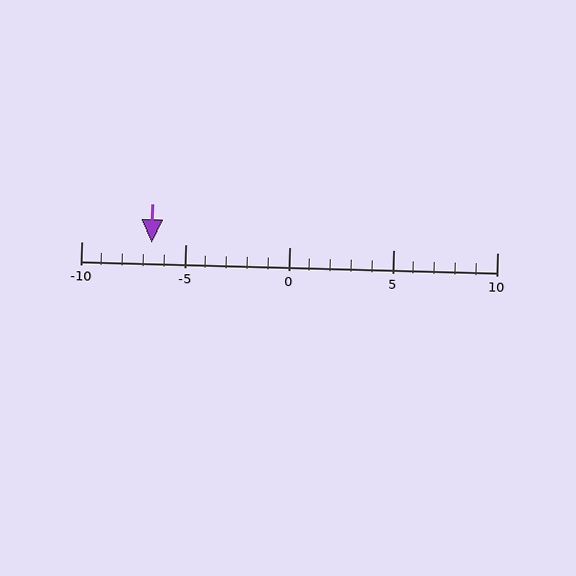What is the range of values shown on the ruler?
The ruler shows values from -10 to 10.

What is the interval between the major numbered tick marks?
The major tick marks are spaced 5 units apart.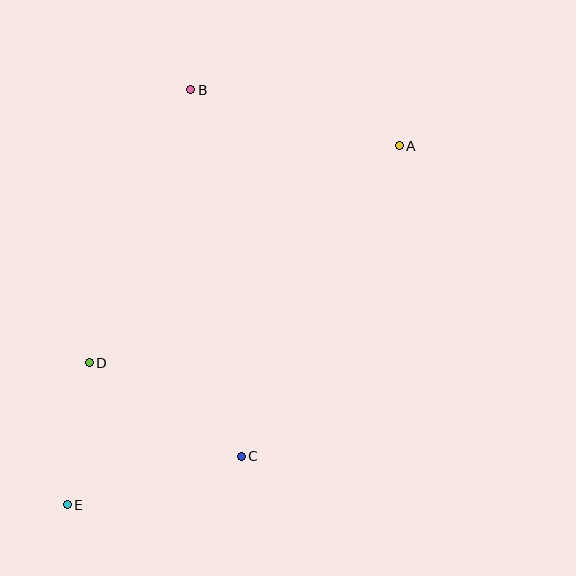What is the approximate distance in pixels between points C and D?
The distance between C and D is approximately 178 pixels.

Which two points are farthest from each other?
Points A and E are farthest from each other.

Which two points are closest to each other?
Points D and E are closest to each other.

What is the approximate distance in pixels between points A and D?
The distance between A and D is approximately 378 pixels.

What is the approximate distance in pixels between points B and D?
The distance between B and D is approximately 291 pixels.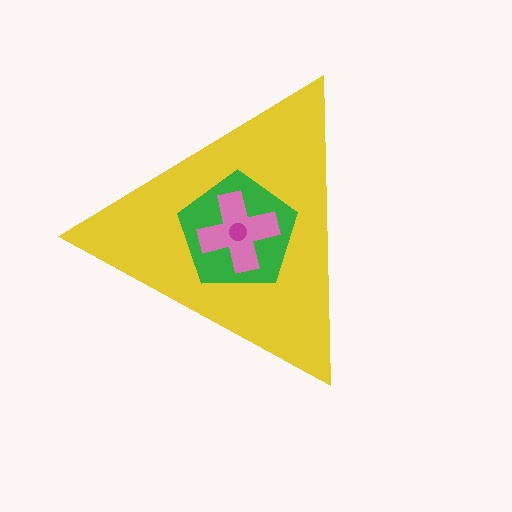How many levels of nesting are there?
4.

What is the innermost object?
The magenta circle.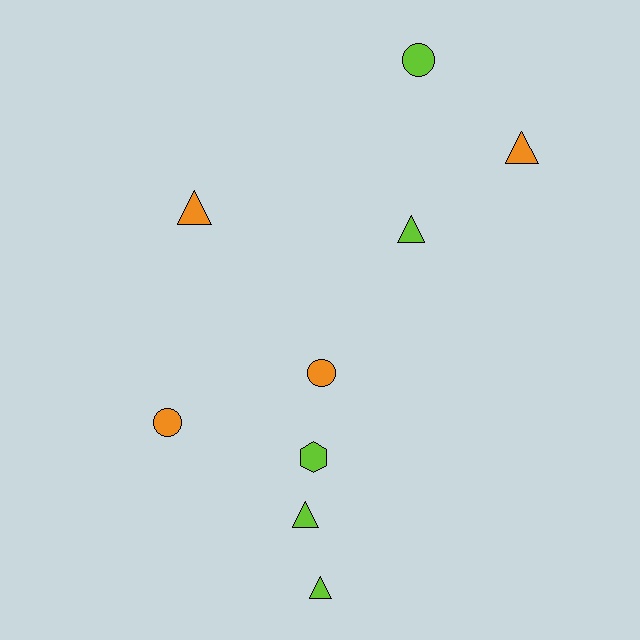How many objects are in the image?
There are 9 objects.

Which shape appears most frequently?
Triangle, with 5 objects.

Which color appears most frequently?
Lime, with 5 objects.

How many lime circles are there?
There is 1 lime circle.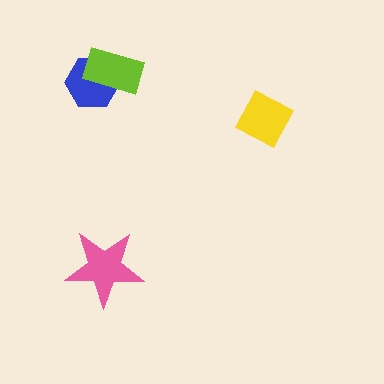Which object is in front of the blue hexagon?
The lime rectangle is in front of the blue hexagon.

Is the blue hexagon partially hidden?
Yes, it is partially covered by another shape.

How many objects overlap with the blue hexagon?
1 object overlaps with the blue hexagon.